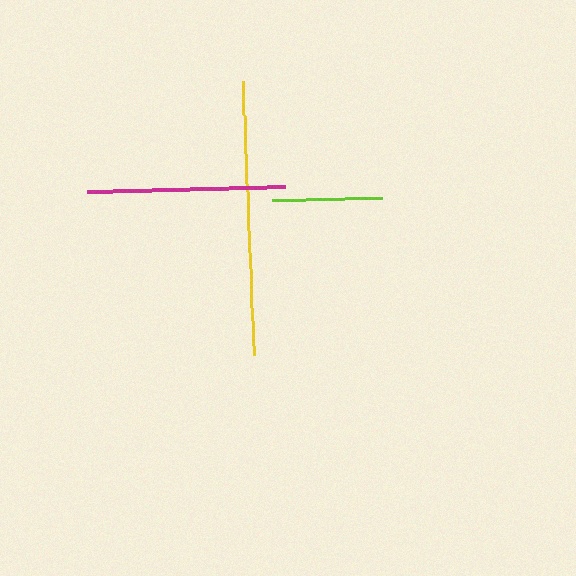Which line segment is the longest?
The yellow line is the longest at approximately 274 pixels.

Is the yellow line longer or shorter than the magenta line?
The yellow line is longer than the magenta line.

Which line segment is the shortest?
The lime line is the shortest at approximately 110 pixels.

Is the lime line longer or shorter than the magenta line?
The magenta line is longer than the lime line.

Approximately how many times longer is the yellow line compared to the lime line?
The yellow line is approximately 2.5 times the length of the lime line.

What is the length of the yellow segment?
The yellow segment is approximately 274 pixels long.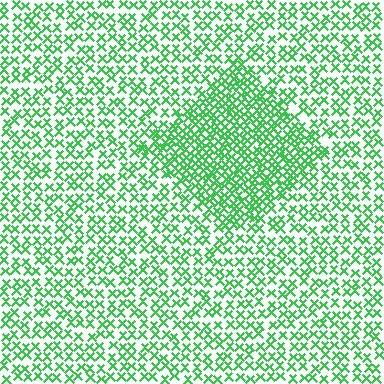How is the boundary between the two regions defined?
The boundary is defined by a change in element density (approximately 1.9x ratio). All elements are the same color, size, and shape.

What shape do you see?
I see a diamond.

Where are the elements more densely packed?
The elements are more densely packed inside the diamond boundary.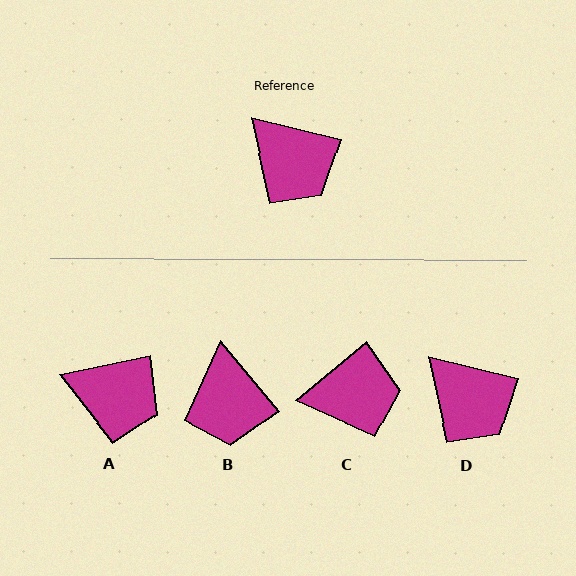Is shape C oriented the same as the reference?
No, it is off by about 53 degrees.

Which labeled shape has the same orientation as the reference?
D.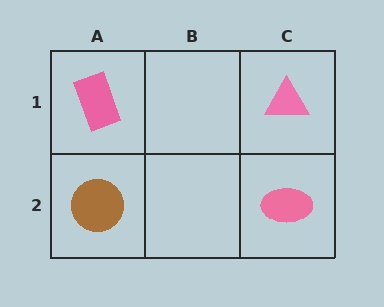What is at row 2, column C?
A pink ellipse.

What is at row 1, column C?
A pink triangle.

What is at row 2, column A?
A brown circle.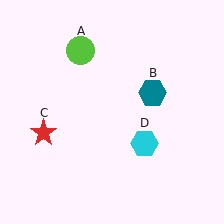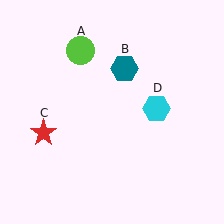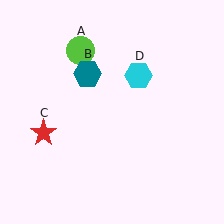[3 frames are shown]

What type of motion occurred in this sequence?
The teal hexagon (object B), cyan hexagon (object D) rotated counterclockwise around the center of the scene.